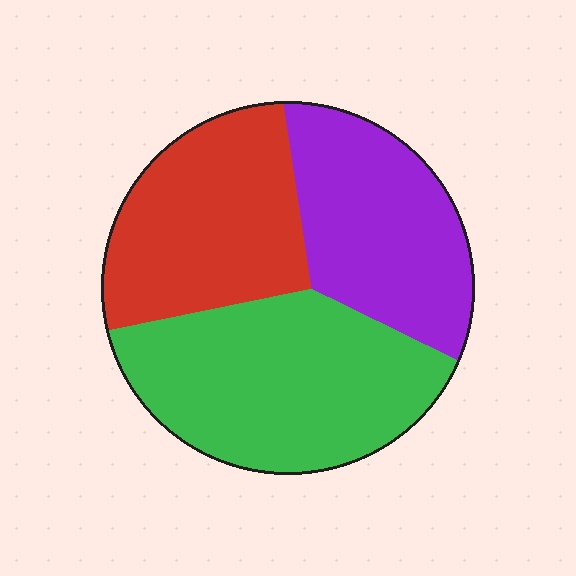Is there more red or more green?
Green.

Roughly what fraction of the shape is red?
Red covers about 30% of the shape.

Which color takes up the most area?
Green, at roughly 40%.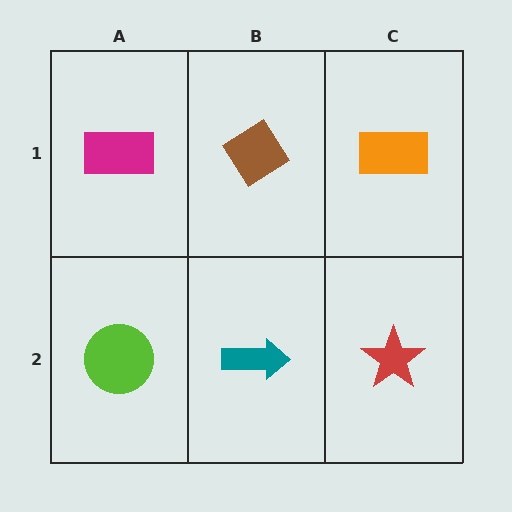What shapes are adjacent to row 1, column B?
A teal arrow (row 2, column B), a magenta rectangle (row 1, column A), an orange rectangle (row 1, column C).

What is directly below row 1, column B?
A teal arrow.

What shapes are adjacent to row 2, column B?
A brown diamond (row 1, column B), a lime circle (row 2, column A), a red star (row 2, column C).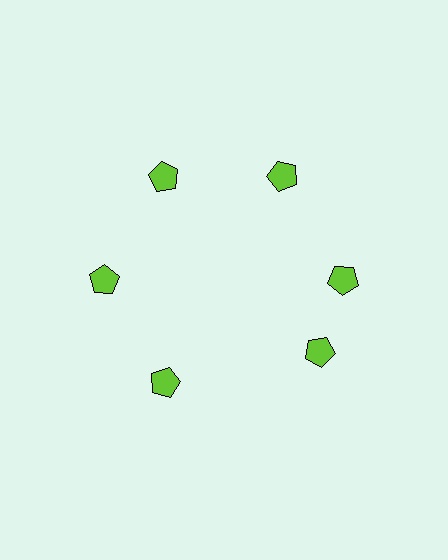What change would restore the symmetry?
The symmetry would be restored by rotating it back into even spacing with its neighbors so that all 6 pentagons sit at equal angles and equal distance from the center.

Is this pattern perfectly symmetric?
No. The 6 lime pentagons are arranged in a ring, but one element near the 5 o'clock position is rotated out of alignment along the ring, breaking the 6-fold rotational symmetry.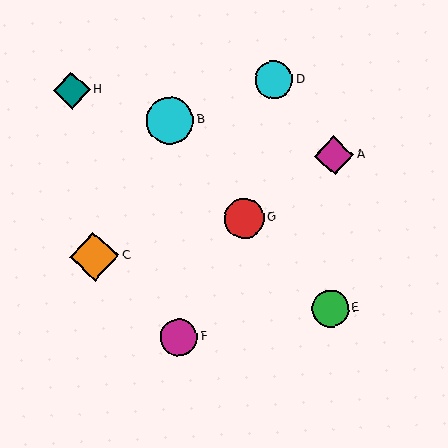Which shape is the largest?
The orange diamond (labeled C) is the largest.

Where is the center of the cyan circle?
The center of the cyan circle is at (274, 80).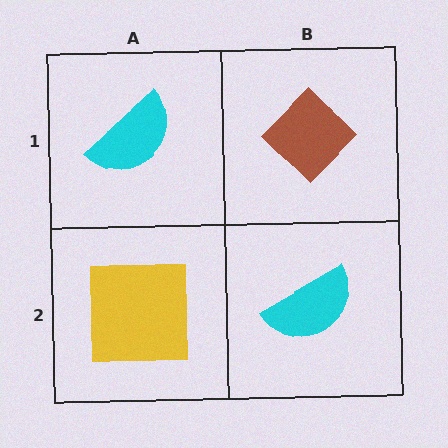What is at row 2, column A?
A yellow square.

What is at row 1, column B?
A brown diamond.